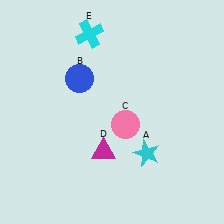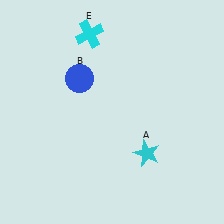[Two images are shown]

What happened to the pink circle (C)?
The pink circle (C) was removed in Image 2. It was in the bottom-right area of Image 1.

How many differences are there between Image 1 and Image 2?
There are 2 differences between the two images.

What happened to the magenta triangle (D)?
The magenta triangle (D) was removed in Image 2. It was in the bottom-left area of Image 1.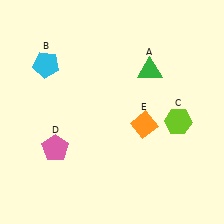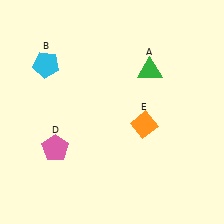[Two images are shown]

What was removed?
The lime hexagon (C) was removed in Image 2.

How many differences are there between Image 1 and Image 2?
There is 1 difference between the two images.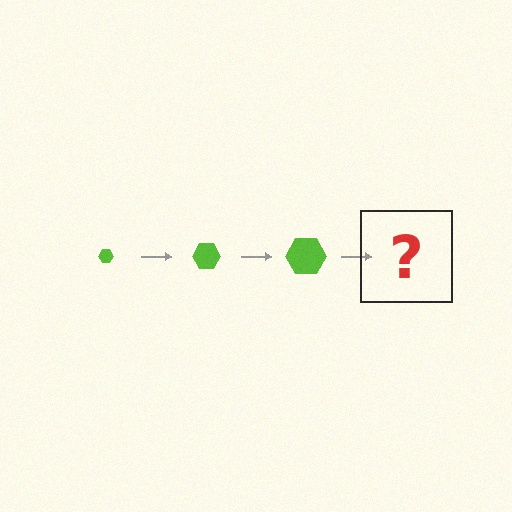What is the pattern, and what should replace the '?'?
The pattern is that the hexagon gets progressively larger each step. The '?' should be a lime hexagon, larger than the previous one.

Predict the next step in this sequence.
The next step is a lime hexagon, larger than the previous one.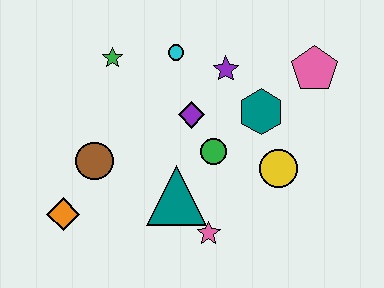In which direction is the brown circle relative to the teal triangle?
The brown circle is to the left of the teal triangle.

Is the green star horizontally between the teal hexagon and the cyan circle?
No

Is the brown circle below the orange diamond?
No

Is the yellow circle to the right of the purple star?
Yes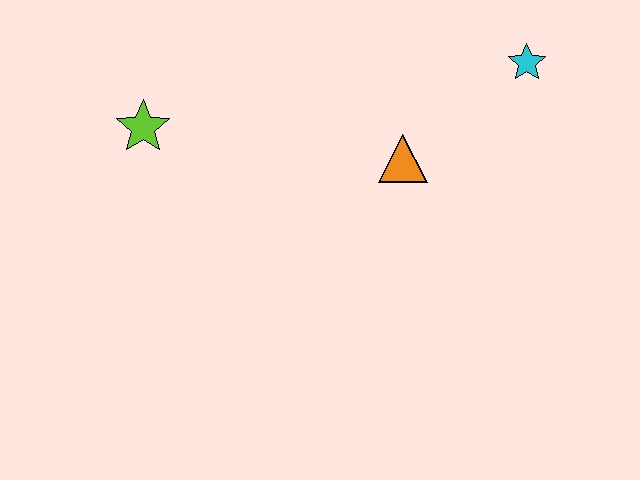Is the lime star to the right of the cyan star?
No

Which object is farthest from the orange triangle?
The lime star is farthest from the orange triangle.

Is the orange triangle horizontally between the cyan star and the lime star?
Yes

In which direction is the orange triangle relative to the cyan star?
The orange triangle is to the left of the cyan star.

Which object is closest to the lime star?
The orange triangle is closest to the lime star.